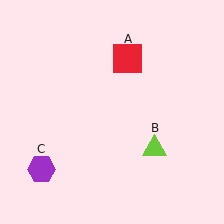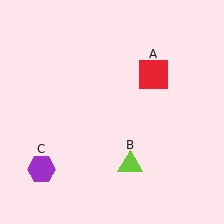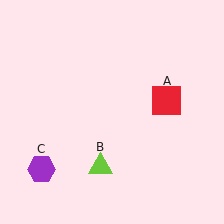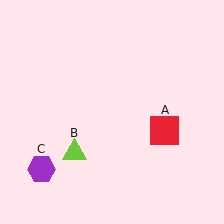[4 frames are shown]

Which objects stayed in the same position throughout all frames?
Purple hexagon (object C) remained stationary.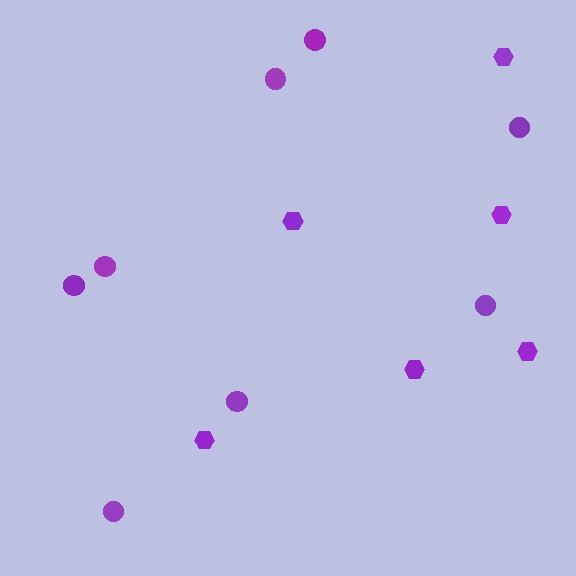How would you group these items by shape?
There are 2 groups: one group of circles (8) and one group of hexagons (6).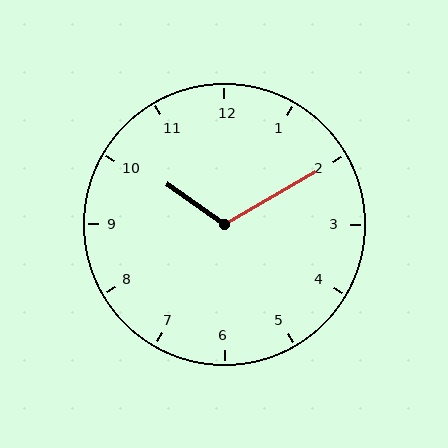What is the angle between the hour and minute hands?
Approximately 115 degrees.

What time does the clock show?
10:10.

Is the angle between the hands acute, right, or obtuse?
It is obtuse.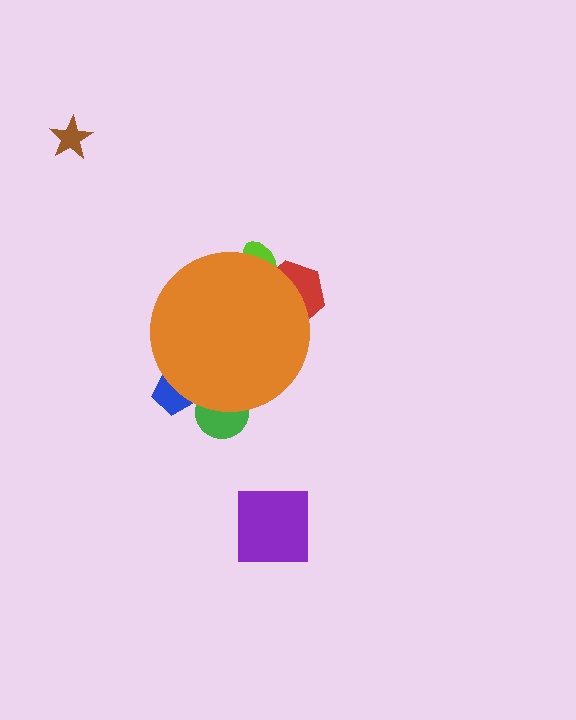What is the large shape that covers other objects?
An orange circle.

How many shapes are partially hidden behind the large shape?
4 shapes are partially hidden.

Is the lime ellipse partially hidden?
Yes, the lime ellipse is partially hidden behind the orange circle.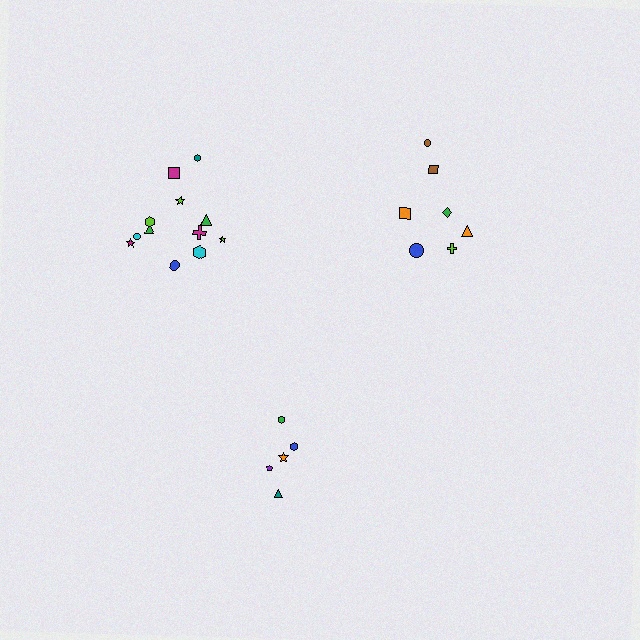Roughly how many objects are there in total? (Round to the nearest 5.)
Roughly 25 objects in total.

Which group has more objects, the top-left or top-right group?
The top-left group.